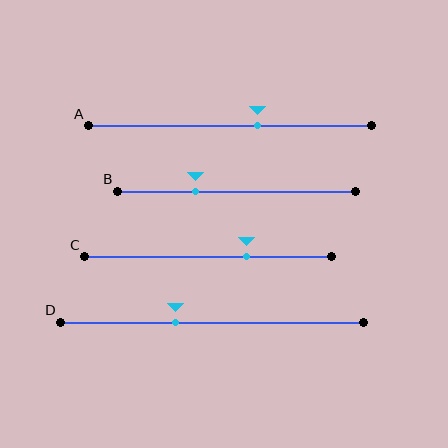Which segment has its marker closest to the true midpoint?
Segment A has its marker closest to the true midpoint.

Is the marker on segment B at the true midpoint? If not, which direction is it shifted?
No, the marker on segment B is shifted to the left by about 17% of the segment length.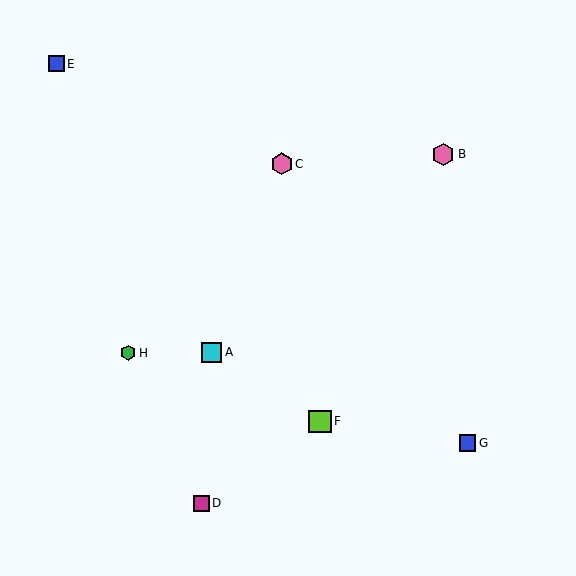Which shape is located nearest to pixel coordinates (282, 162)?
The pink hexagon (labeled C) at (282, 164) is nearest to that location.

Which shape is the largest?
The lime square (labeled F) is the largest.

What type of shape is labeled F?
Shape F is a lime square.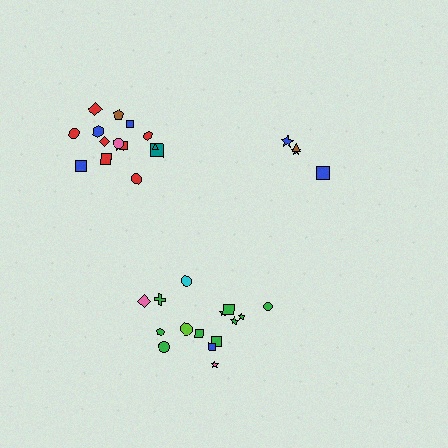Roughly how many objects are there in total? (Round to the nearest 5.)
Roughly 35 objects in total.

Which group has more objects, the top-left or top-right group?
The top-left group.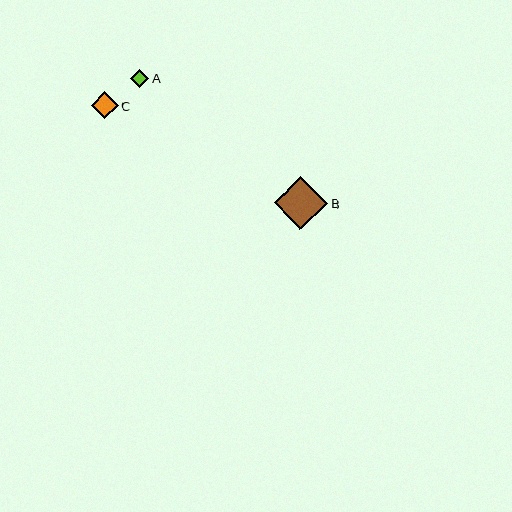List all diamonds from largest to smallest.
From largest to smallest: B, C, A.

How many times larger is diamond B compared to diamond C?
Diamond B is approximately 2.0 times the size of diamond C.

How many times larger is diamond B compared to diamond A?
Diamond B is approximately 2.9 times the size of diamond A.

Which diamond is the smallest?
Diamond A is the smallest with a size of approximately 18 pixels.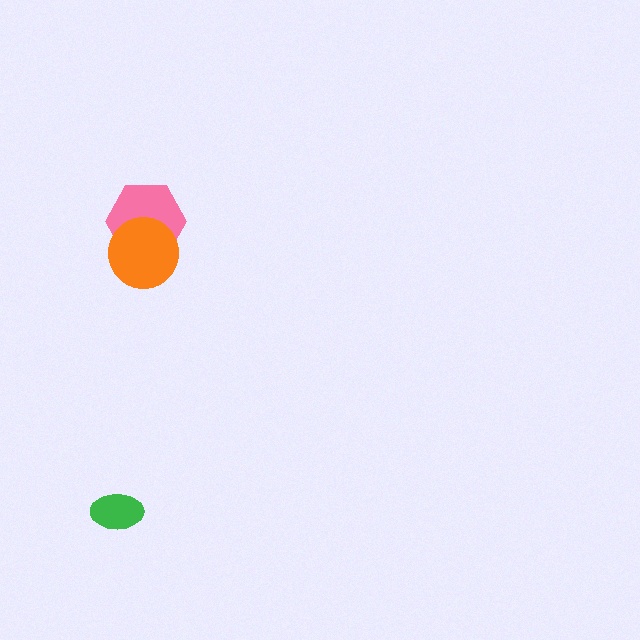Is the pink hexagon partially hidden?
Yes, it is partially covered by another shape.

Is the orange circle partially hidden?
No, no other shape covers it.